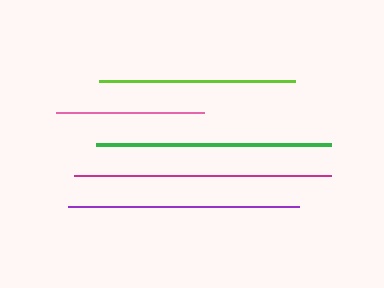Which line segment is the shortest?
The pink line is the shortest at approximately 148 pixels.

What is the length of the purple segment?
The purple segment is approximately 231 pixels long.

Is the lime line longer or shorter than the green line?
The green line is longer than the lime line.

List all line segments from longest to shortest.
From longest to shortest: magenta, green, purple, lime, pink.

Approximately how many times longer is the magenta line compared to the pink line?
The magenta line is approximately 1.7 times the length of the pink line.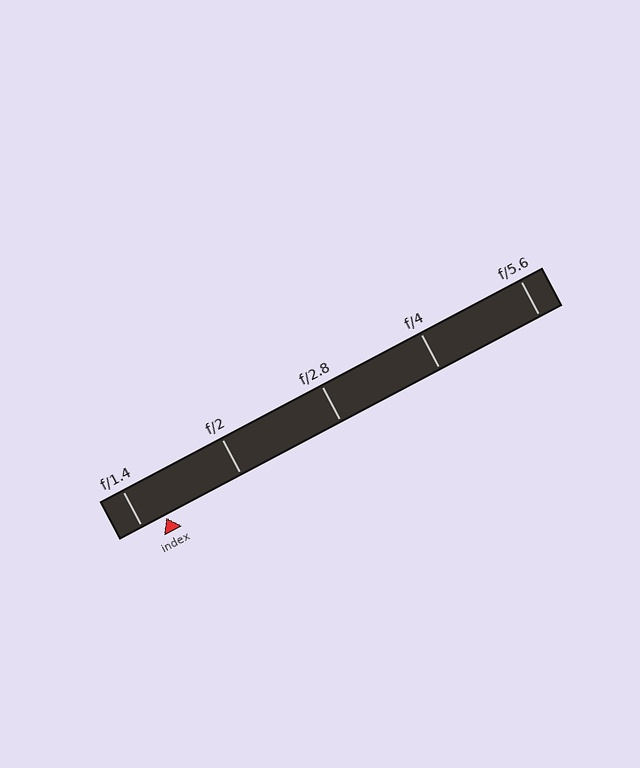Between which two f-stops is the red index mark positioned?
The index mark is between f/1.4 and f/2.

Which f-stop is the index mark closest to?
The index mark is closest to f/1.4.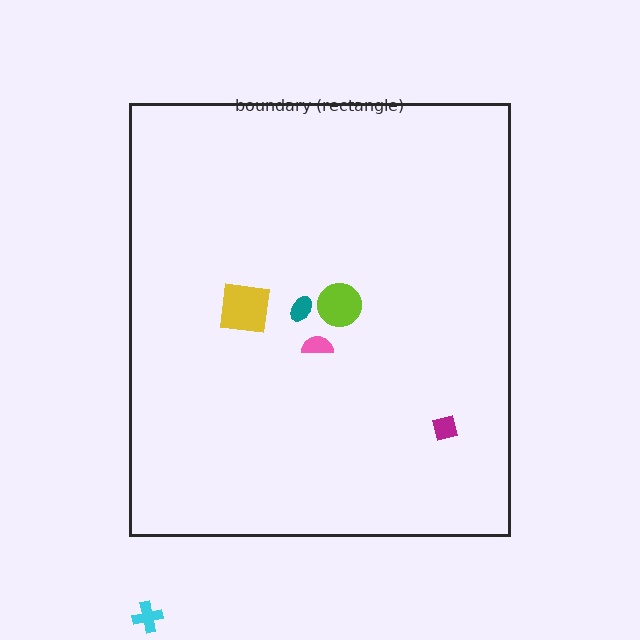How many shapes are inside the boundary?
5 inside, 1 outside.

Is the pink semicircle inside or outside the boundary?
Inside.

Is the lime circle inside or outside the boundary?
Inside.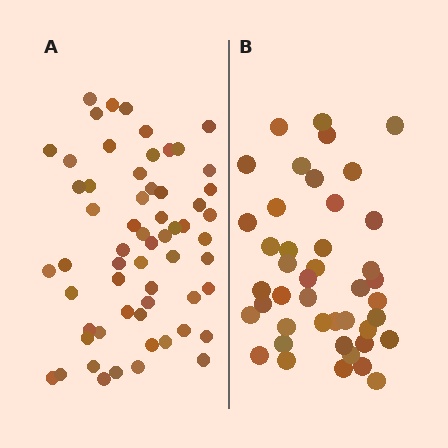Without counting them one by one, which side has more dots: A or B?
Region A (the left region) has more dots.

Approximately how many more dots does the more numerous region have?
Region A has approximately 15 more dots than region B.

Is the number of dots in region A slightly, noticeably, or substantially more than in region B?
Region A has noticeably more, but not dramatically so. The ratio is roughly 1.4 to 1.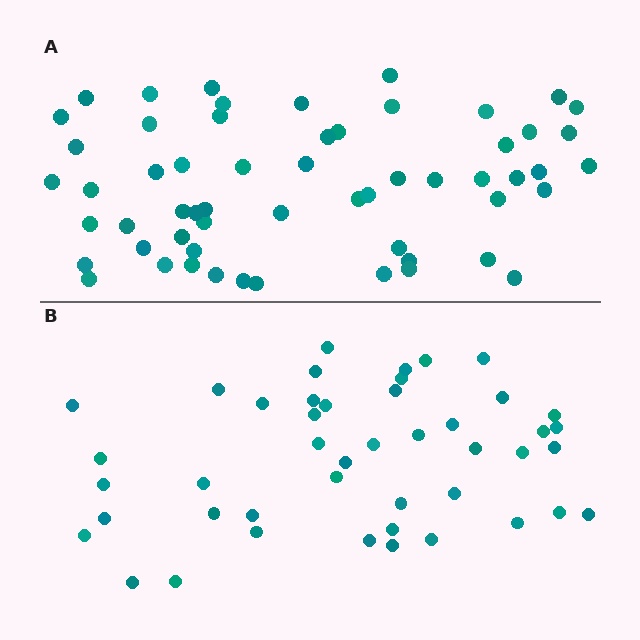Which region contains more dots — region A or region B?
Region A (the top region) has more dots.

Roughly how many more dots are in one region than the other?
Region A has approximately 15 more dots than region B.